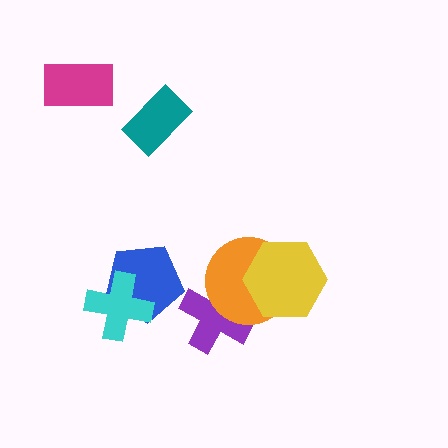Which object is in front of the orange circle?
The yellow hexagon is in front of the orange circle.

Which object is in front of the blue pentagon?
The cyan cross is in front of the blue pentagon.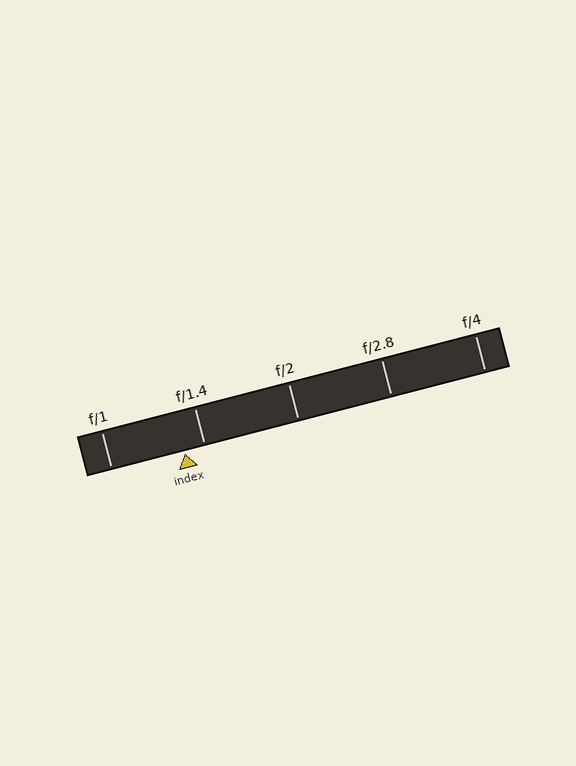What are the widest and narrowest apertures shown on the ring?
The widest aperture shown is f/1 and the narrowest is f/4.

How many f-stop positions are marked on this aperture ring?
There are 5 f-stop positions marked.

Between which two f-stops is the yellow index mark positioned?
The index mark is between f/1 and f/1.4.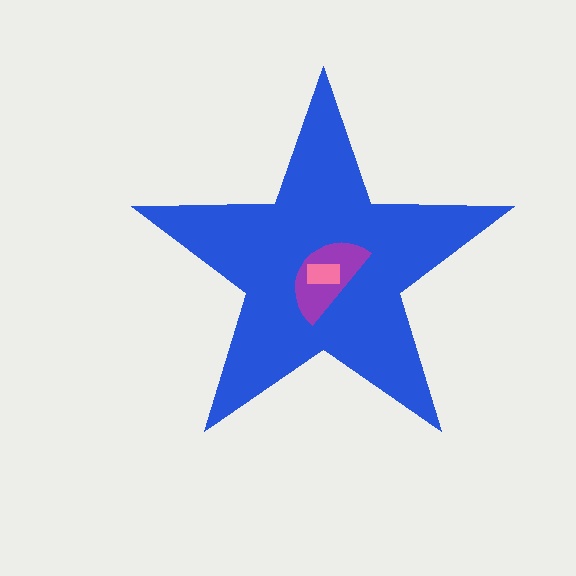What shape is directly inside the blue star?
The purple semicircle.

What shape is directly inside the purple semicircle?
The pink rectangle.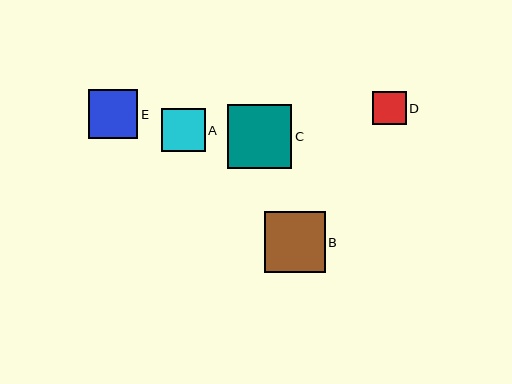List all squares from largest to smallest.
From largest to smallest: C, B, E, A, D.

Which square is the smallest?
Square D is the smallest with a size of approximately 34 pixels.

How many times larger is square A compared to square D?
Square A is approximately 1.3 times the size of square D.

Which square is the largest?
Square C is the largest with a size of approximately 64 pixels.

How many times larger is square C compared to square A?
Square C is approximately 1.5 times the size of square A.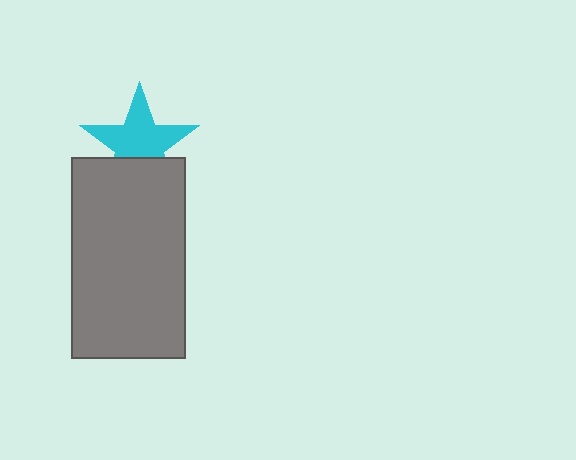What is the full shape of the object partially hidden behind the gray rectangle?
The partially hidden object is a cyan star.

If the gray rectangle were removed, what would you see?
You would see the complete cyan star.